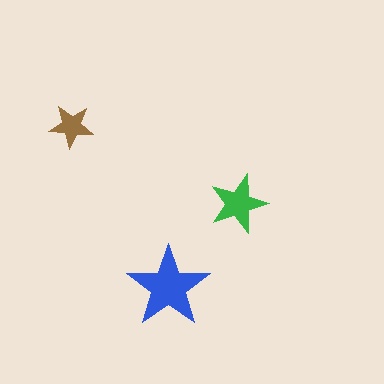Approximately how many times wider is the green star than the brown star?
About 1.5 times wider.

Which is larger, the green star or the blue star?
The blue one.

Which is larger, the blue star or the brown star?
The blue one.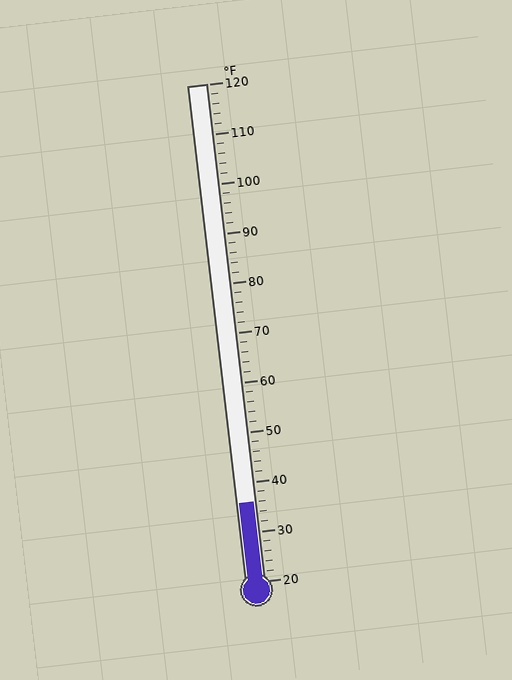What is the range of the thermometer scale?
The thermometer scale ranges from 20°F to 120°F.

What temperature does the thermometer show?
The thermometer shows approximately 36°F.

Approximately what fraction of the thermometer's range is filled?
The thermometer is filled to approximately 15% of its range.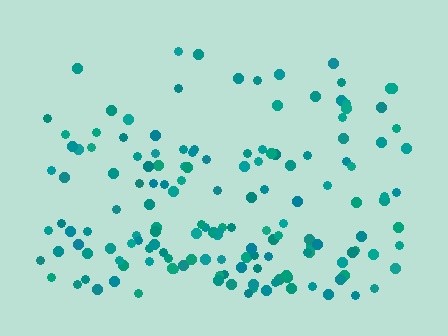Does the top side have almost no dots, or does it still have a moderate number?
Still a moderate number, just noticeably fewer than the bottom.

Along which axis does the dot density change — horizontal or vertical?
Vertical.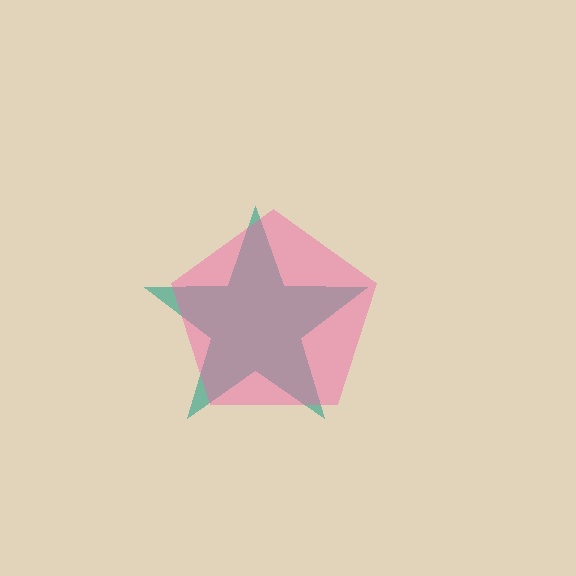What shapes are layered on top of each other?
The layered shapes are: a teal star, a pink pentagon.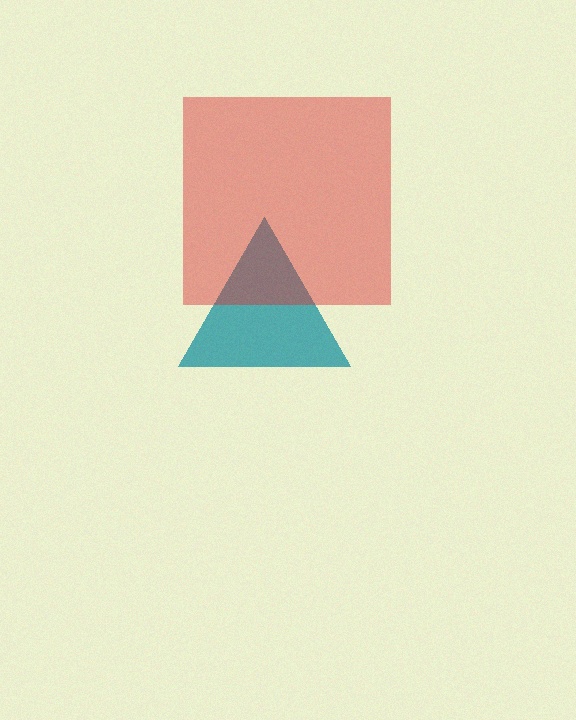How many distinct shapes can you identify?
There are 2 distinct shapes: a teal triangle, a red square.